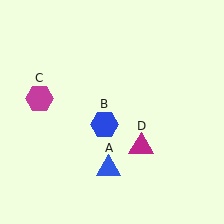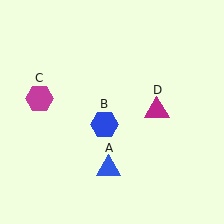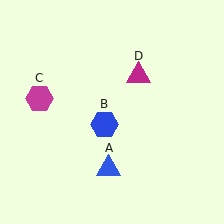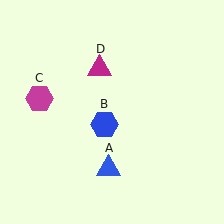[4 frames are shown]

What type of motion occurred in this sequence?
The magenta triangle (object D) rotated counterclockwise around the center of the scene.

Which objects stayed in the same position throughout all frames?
Blue triangle (object A) and blue hexagon (object B) and magenta hexagon (object C) remained stationary.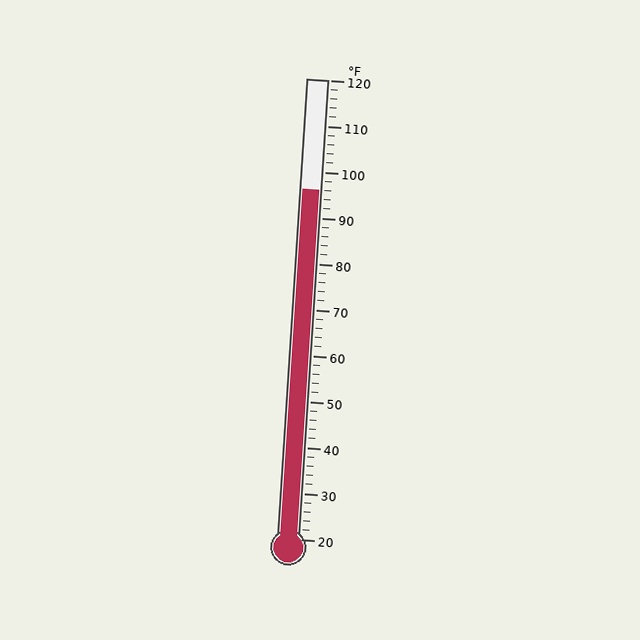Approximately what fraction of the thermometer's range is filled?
The thermometer is filled to approximately 75% of its range.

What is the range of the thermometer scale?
The thermometer scale ranges from 20°F to 120°F.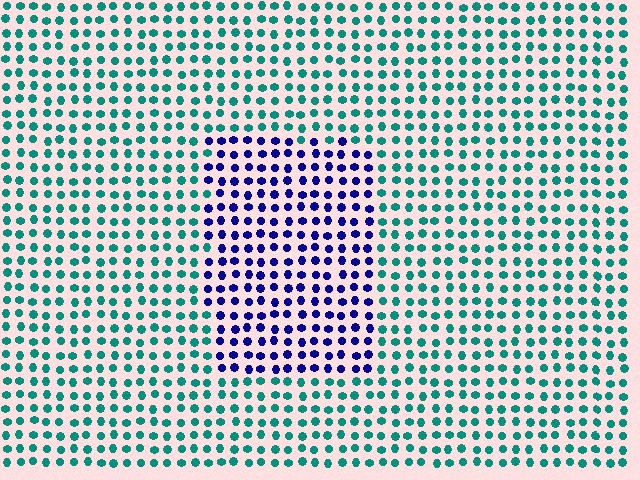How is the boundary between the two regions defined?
The boundary is defined purely by a slight shift in hue (about 68 degrees). Spacing, size, and orientation are identical on both sides.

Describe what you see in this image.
The image is filled with small teal elements in a uniform arrangement. A rectangle-shaped region is visible where the elements are tinted to a slightly different hue, forming a subtle color boundary.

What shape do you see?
I see a rectangle.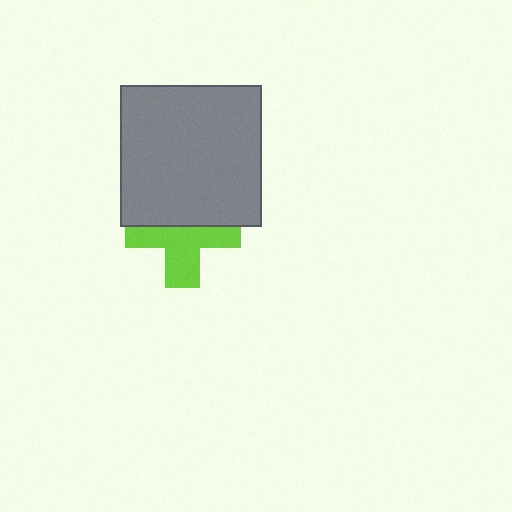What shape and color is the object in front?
The object in front is a gray square.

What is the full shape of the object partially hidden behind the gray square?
The partially hidden object is a lime cross.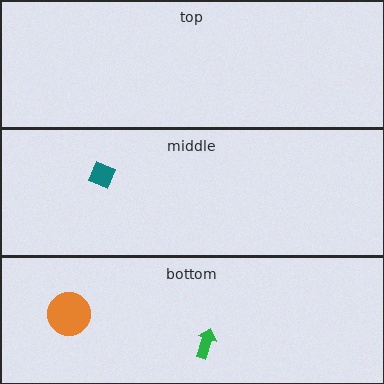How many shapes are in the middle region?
1.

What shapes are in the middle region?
The teal diamond.